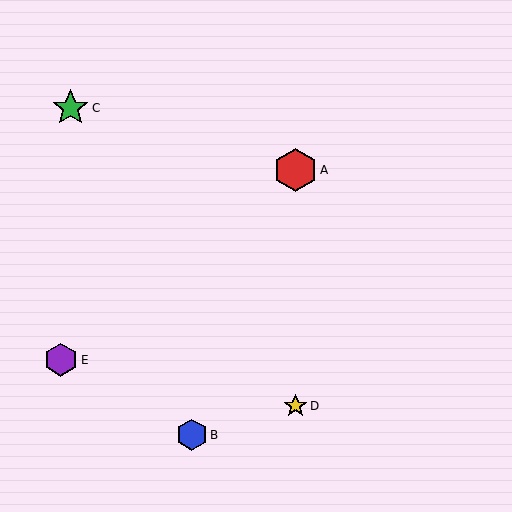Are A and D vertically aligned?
Yes, both are at x≈296.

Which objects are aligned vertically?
Objects A, D are aligned vertically.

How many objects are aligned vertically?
2 objects (A, D) are aligned vertically.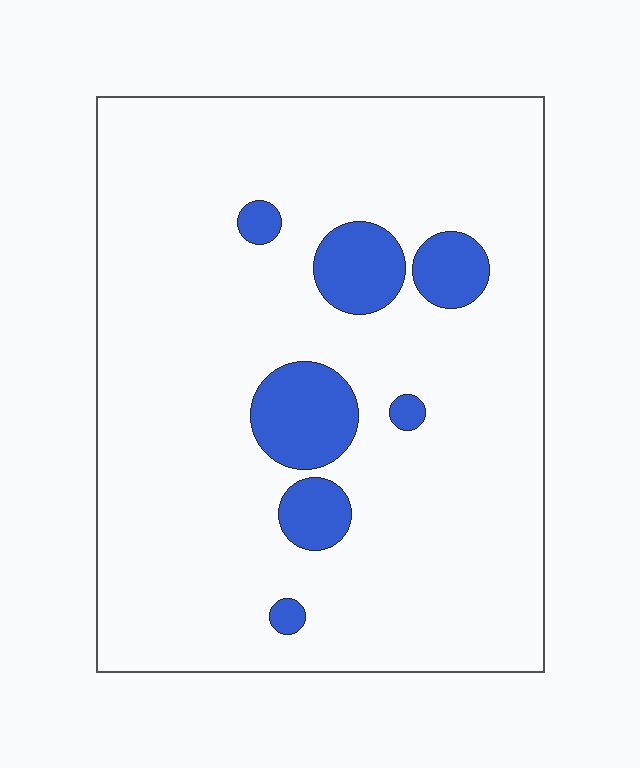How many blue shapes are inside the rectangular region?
7.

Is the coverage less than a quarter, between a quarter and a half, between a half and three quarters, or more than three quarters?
Less than a quarter.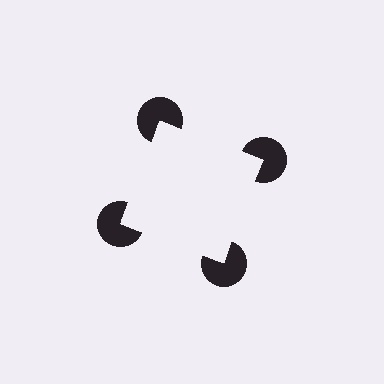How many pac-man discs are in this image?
There are 4 — one at each vertex of the illusory square.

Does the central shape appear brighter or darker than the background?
It typically appears slightly brighter than the background, even though no actual brightness change is drawn.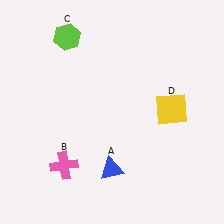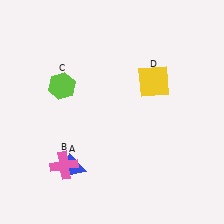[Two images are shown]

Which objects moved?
The objects that moved are: the blue triangle (A), the lime hexagon (C), the yellow square (D).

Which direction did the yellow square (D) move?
The yellow square (D) moved up.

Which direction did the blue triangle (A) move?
The blue triangle (A) moved left.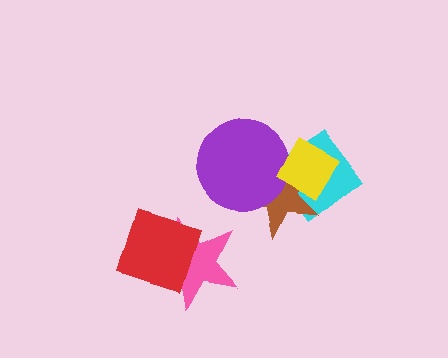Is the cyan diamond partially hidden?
Yes, it is partially covered by another shape.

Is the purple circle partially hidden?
Yes, it is partially covered by another shape.